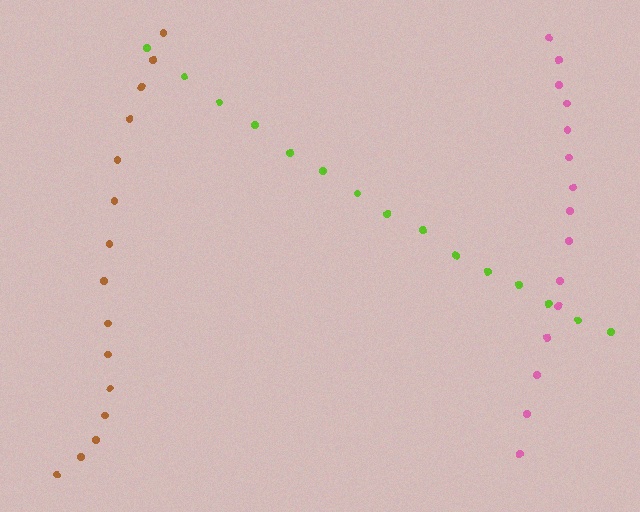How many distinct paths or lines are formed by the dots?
There are 3 distinct paths.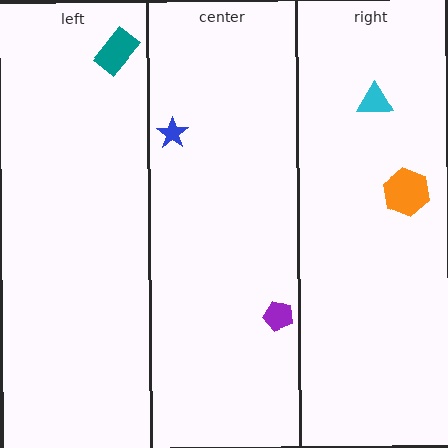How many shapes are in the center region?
2.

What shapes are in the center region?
The purple pentagon, the blue star.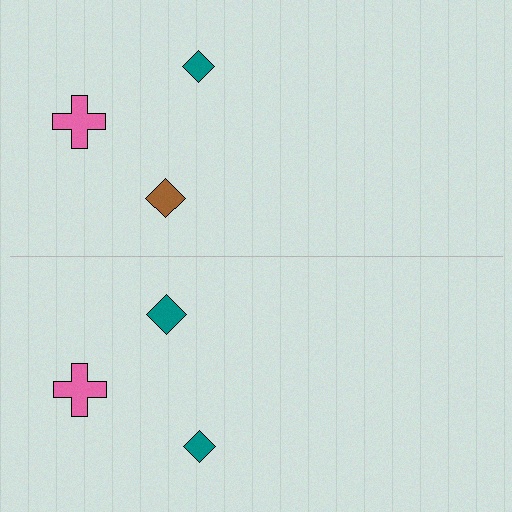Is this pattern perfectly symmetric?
No, the pattern is not perfectly symmetric. The teal diamond on the bottom side breaks the symmetry — its mirror counterpart is brown.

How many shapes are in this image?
There are 6 shapes in this image.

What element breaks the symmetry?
The teal diamond on the bottom side breaks the symmetry — its mirror counterpart is brown.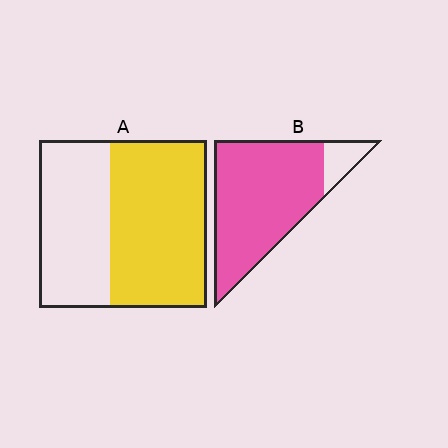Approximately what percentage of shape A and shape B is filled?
A is approximately 60% and B is approximately 90%.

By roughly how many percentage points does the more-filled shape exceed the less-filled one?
By roughly 30 percentage points (B over A).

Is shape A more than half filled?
Yes.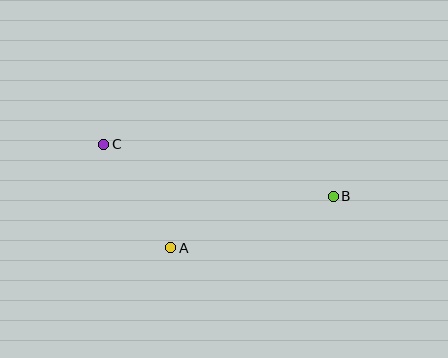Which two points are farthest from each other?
Points B and C are farthest from each other.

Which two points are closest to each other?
Points A and C are closest to each other.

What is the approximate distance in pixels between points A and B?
The distance between A and B is approximately 170 pixels.